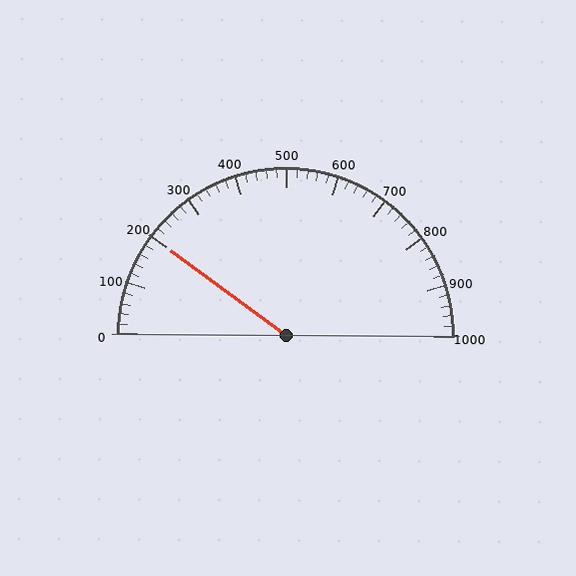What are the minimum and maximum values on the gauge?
The gauge ranges from 0 to 1000.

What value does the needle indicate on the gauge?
The needle indicates approximately 200.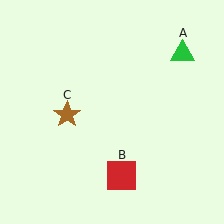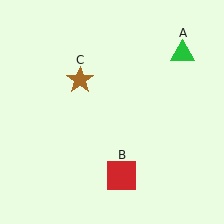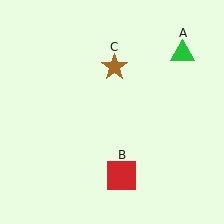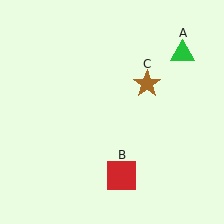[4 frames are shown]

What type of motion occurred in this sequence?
The brown star (object C) rotated clockwise around the center of the scene.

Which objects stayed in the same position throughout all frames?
Green triangle (object A) and red square (object B) remained stationary.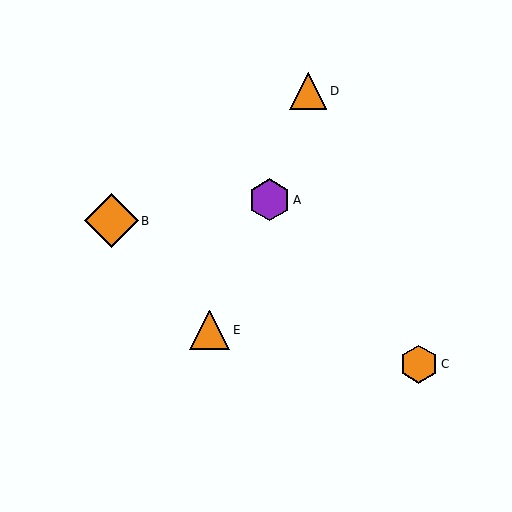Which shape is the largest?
The orange diamond (labeled B) is the largest.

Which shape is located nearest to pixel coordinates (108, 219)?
The orange diamond (labeled B) at (111, 221) is nearest to that location.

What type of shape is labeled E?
Shape E is an orange triangle.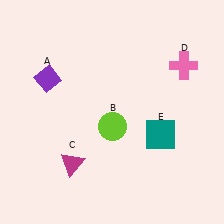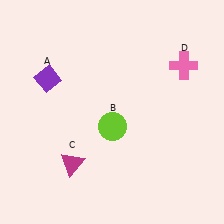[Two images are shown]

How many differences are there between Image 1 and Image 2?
There is 1 difference between the two images.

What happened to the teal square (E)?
The teal square (E) was removed in Image 2. It was in the bottom-right area of Image 1.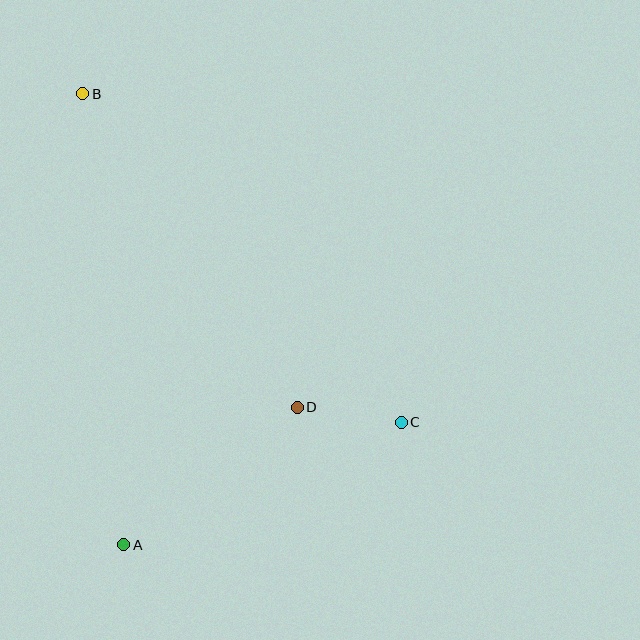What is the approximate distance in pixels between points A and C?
The distance between A and C is approximately 303 pixels.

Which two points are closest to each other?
Points C and D are closest to each other.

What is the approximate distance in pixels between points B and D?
The distance between B and D is approximately 380 pixels.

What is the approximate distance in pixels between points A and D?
The distance between A and D is approximately 221 pixels.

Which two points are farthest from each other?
Points B and C are farthest from each other.